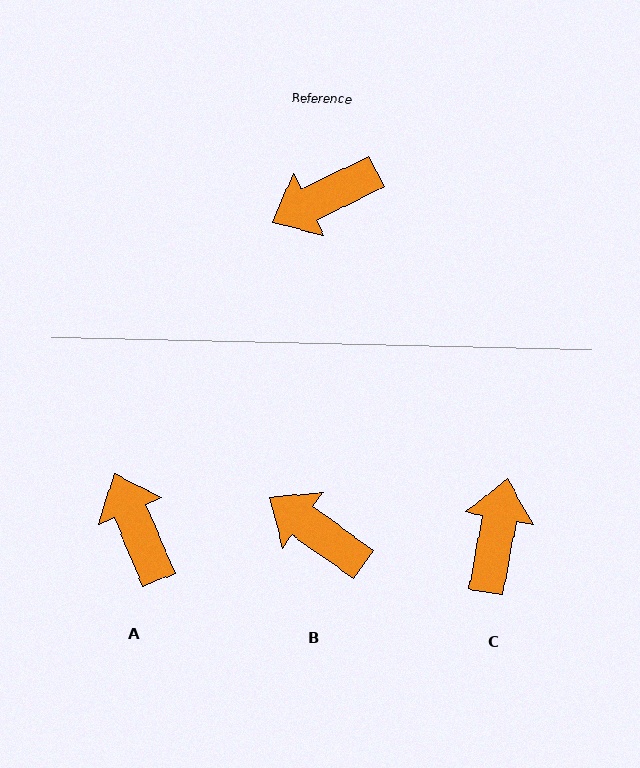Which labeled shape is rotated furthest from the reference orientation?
C, about 127 degrees away.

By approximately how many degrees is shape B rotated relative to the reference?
Approximately 62 degrees clockwise.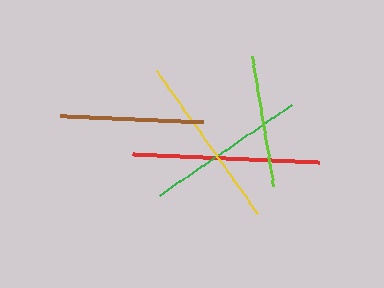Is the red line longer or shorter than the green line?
The red line is longer than the green line.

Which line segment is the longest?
The red line is the longest at approximately 188 pixels.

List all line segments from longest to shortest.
From longest to shortest: red, yellow, green, brown, lime.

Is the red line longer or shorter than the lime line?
The red line is longer than the lime line.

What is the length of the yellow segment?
The yellow segment is approximately 174 pixels long.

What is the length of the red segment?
The red segment is approximately 188 pixels long.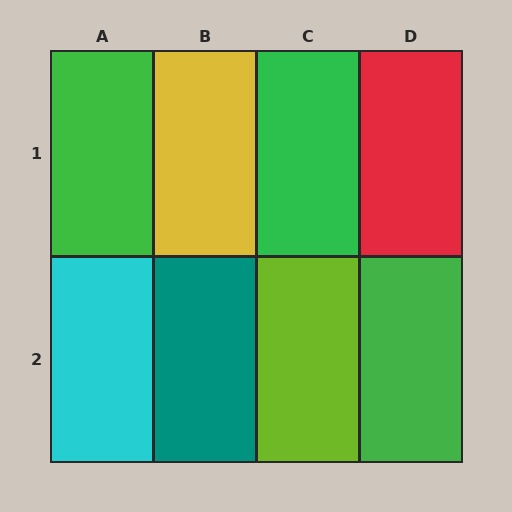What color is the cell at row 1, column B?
Yellow.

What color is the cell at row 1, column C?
Green.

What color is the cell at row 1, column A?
Green.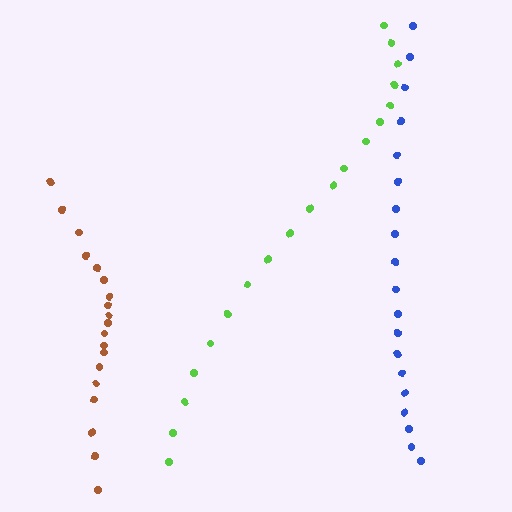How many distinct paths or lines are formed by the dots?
There are 3 distinct paths.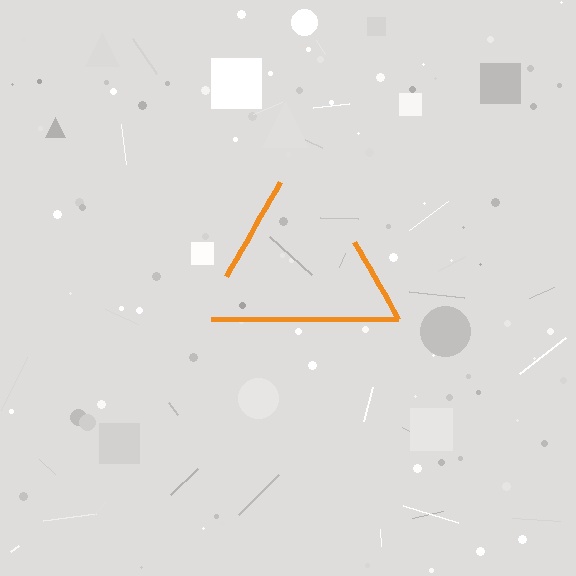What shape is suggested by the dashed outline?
The dashed outline suggests a triangle.